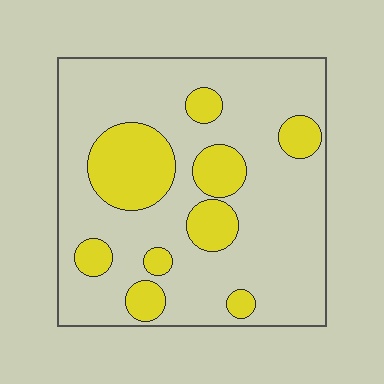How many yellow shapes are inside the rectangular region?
9.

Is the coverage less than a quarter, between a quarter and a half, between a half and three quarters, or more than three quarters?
Less than a quarter.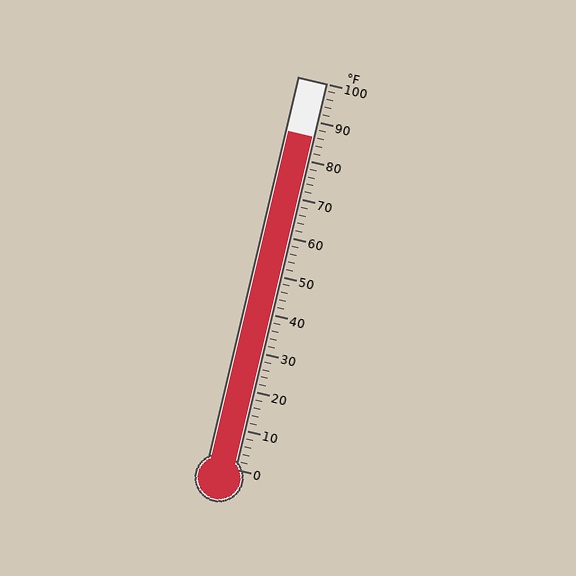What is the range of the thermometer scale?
The thermometer scale ranges from 0°F to 100°F.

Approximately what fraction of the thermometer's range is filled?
The thermometer is filled to approximately 85% of its range.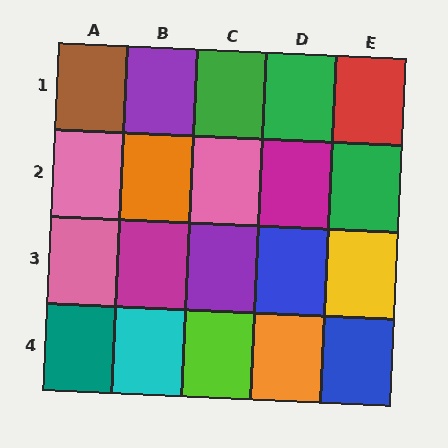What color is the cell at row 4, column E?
Blue.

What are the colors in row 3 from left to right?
Pink, magenta, purple, blue, yellow.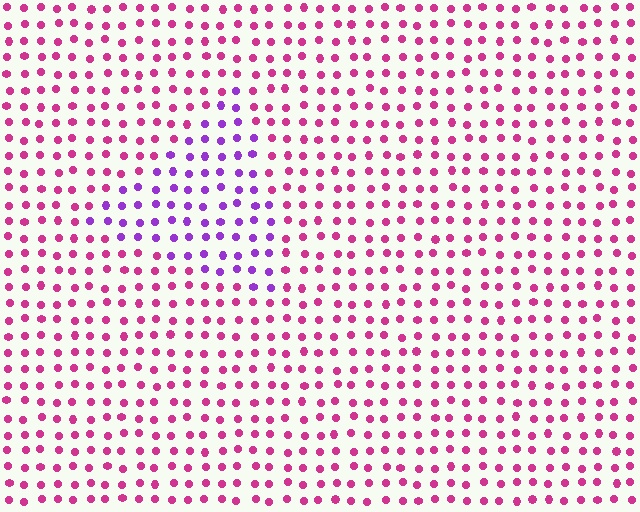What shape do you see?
I see a triangle.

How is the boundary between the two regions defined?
The boundary is defined purely by a slight shift in hue (about 46 degrees). Spacing, size, and orientation are identical on both sides.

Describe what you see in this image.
The image is filled with small magenta elements in a uniform arrangement. A triangle-shaped region is visible where the elements are tinted to a slightly different hue, forming a subtle color boundary.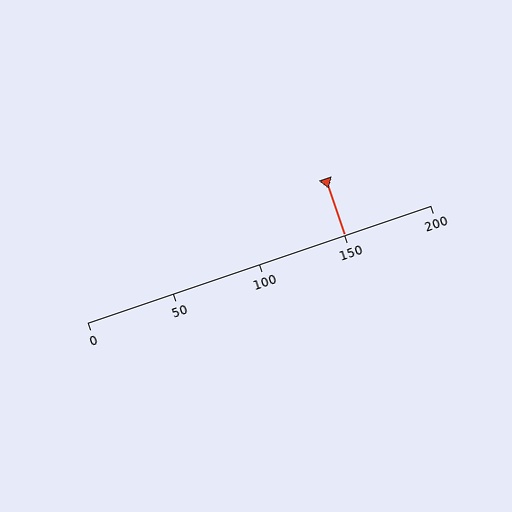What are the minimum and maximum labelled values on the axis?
The axis runs from 0 to 200.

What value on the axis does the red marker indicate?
The marker indicates approximately 150.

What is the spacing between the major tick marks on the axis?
The major ticks are spaced 50 apart.